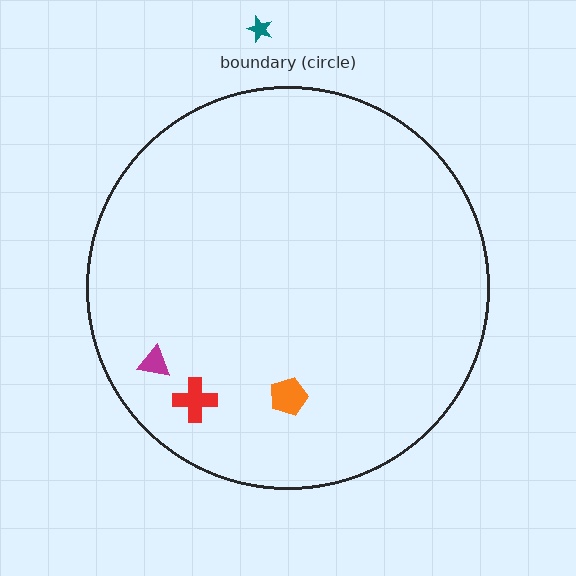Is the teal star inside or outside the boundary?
Outside.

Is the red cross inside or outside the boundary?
Inside.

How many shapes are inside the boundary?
3 inside, 1 outside.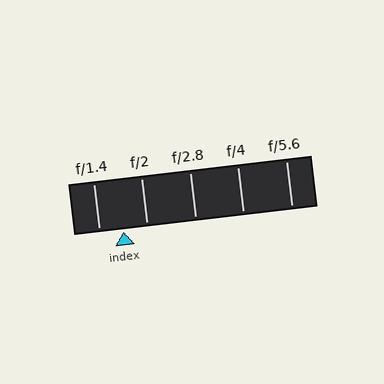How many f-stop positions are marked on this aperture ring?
There are 5 f-stop positions marked.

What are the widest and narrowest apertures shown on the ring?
The widest aperture shown is f/1.4 and the narrowest is f/5.6.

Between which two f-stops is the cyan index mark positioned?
The index mark is between f/1.4 and f/2.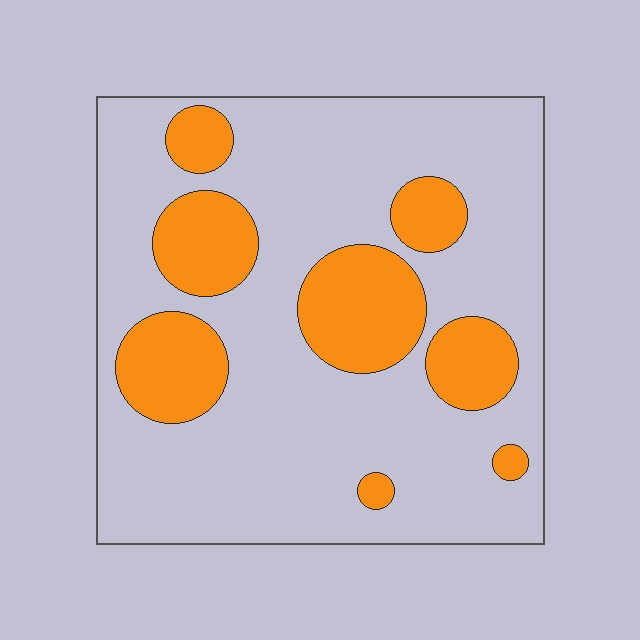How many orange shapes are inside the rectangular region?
8.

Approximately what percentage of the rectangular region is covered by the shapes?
Approximately 25%.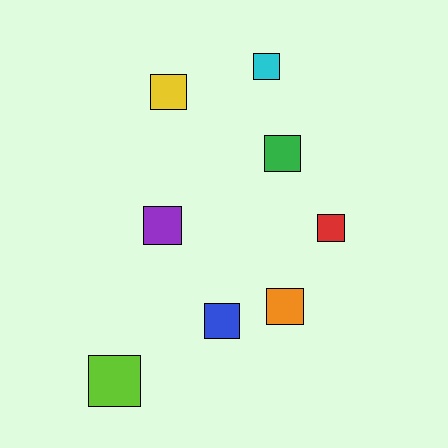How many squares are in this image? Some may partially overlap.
There are 8 squares.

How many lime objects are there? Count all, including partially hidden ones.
There is 1 lime object.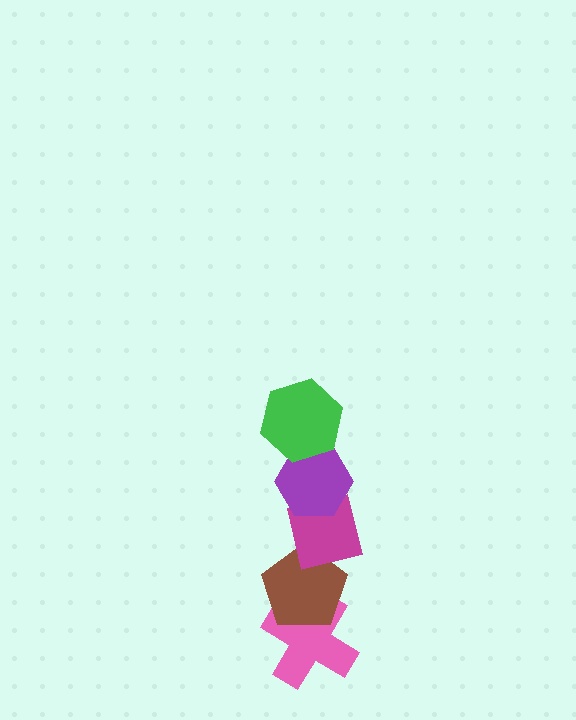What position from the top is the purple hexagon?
The purple hexagon is 2nd from the top.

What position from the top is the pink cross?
The pink cross is 5th from the top.